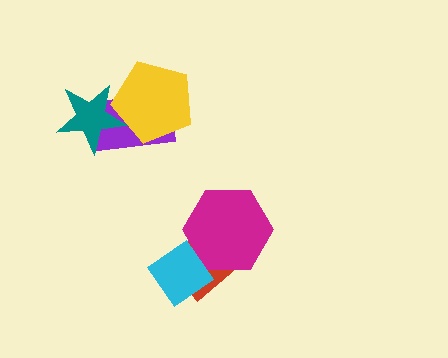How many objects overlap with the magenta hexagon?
2 objects overlap with the magenta hexagon.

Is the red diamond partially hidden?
Yes, it is partially covered by another shape.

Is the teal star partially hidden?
Yes, it is partially covered by another shape.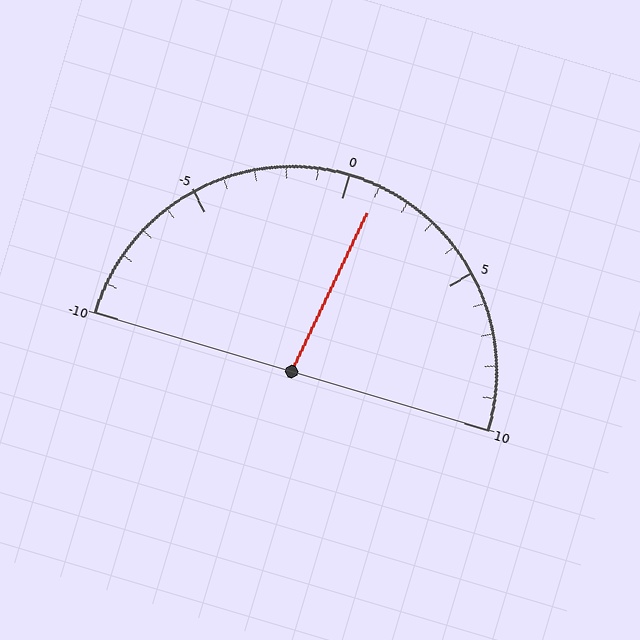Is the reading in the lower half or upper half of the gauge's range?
The reading is in the upper half of the range (-10 to 10).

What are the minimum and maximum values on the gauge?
The gauge ranges from -10 to 10.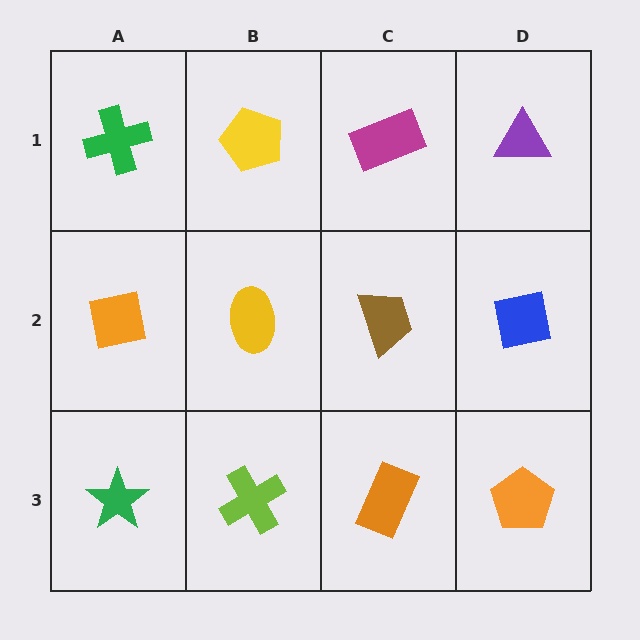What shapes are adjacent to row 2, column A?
A green cross (row 1, column A), a green star (row 3, column A), a yellow ellipse (row 2, column B).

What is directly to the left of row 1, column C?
A yellow pentagon.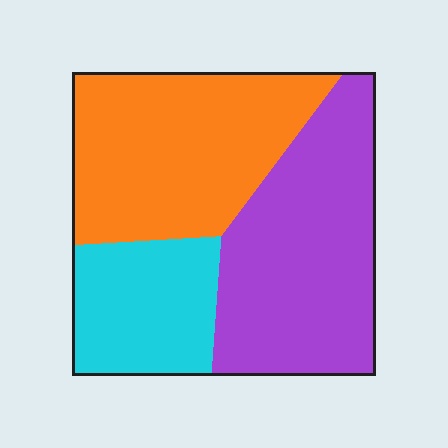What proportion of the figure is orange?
Orange takes up between a quarter and a half of the figure.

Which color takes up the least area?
Cyan, at roughly 20%.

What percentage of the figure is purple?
Purple takes up about two fifths (2/5) of the figure.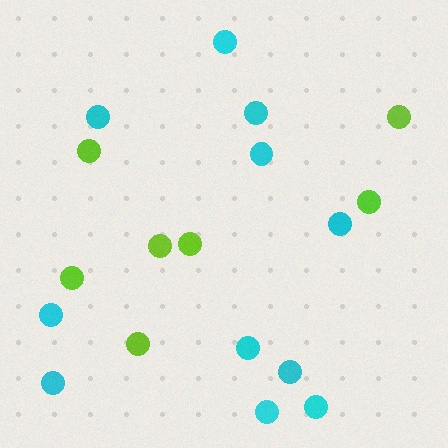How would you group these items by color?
There are 2 groups: one group of lime circles (7) and one group of cyan circles (11).